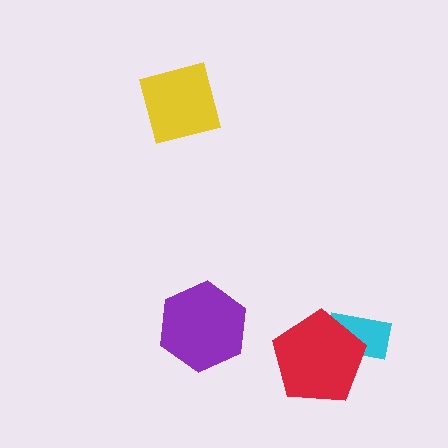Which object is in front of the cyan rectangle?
The red pentagon is in front of the cyan rectangle.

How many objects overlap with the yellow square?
0 objects overlap with the yellow square.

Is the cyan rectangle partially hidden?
Yes, it is partially covered by another shape.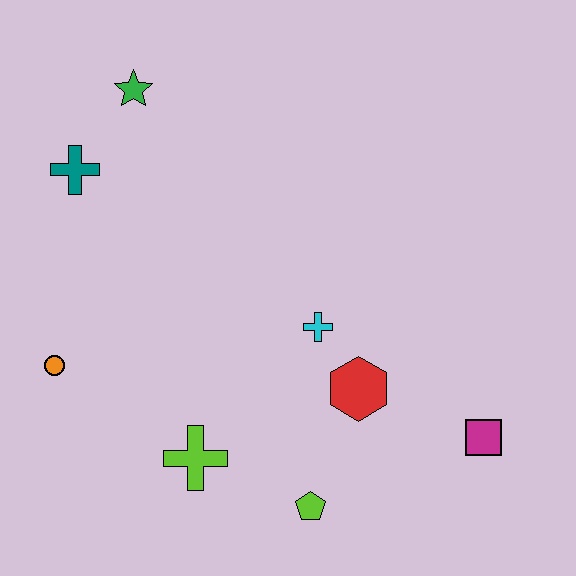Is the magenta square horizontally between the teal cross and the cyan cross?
No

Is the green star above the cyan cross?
Yes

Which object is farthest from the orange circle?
The magenta square is farthest from the orange circle.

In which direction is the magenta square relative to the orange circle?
The magenta square is to the right of the orange circle.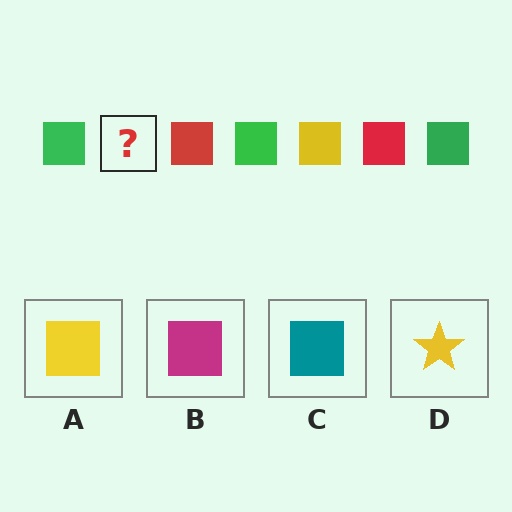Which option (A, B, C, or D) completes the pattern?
A.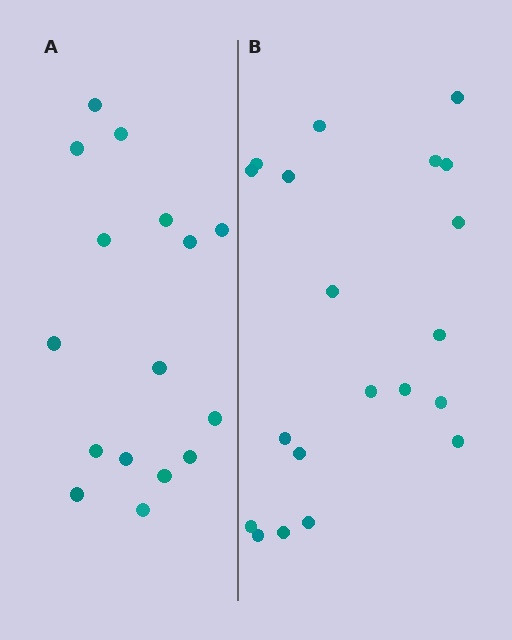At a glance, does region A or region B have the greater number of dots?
Region B (the right region) has more dots.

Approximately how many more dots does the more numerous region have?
Region B has about 4 more dots than region A.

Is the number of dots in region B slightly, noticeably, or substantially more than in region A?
Region B has noticeably more, but not dramatically so. The ratio is roughly 1.2 to 1.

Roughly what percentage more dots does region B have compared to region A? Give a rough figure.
About 25% more.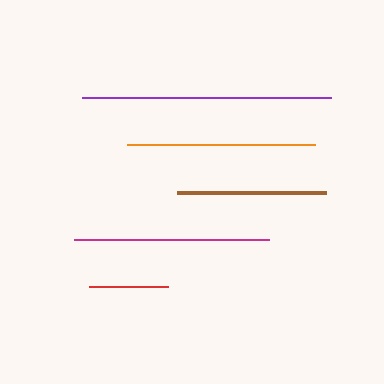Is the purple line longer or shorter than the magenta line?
The purple line is longer than the magenta line.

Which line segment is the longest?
The purple line is the longest at approximately 249 pixels.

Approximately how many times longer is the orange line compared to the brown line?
The orange line is approximately 1.3 times the length of the brown line.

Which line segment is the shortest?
The red line is the shortest at approximately 79 pixels.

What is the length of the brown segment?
The brown segment is approximately 148 pixels long.